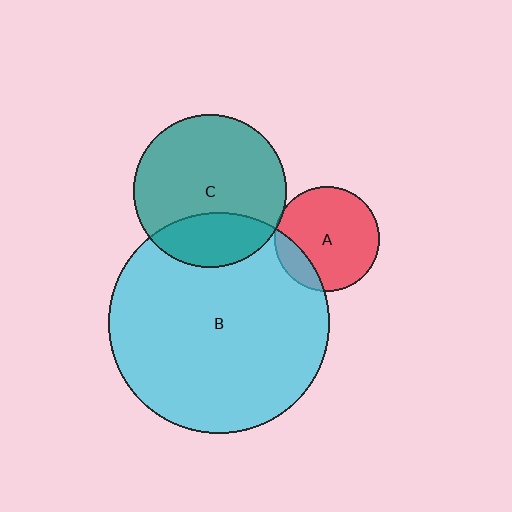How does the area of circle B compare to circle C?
Approximately 2.1 times.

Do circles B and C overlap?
Yes.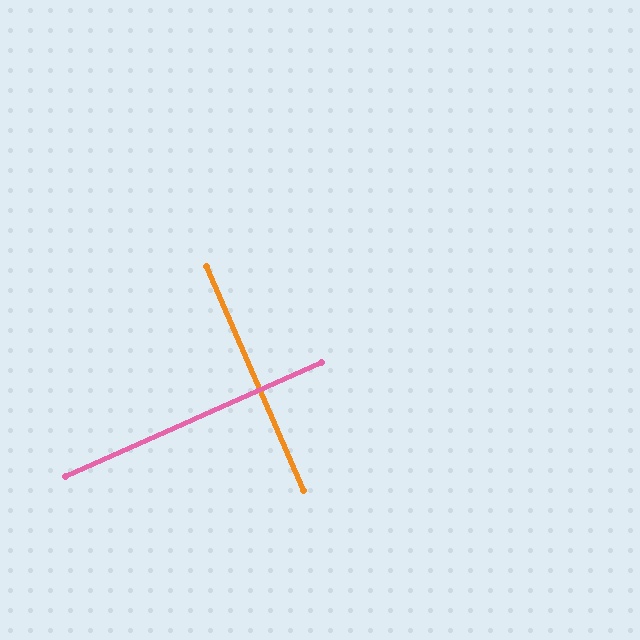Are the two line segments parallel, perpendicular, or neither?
Perpendicular — they meet at approximately 90°.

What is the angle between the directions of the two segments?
Approximately 90 degrees.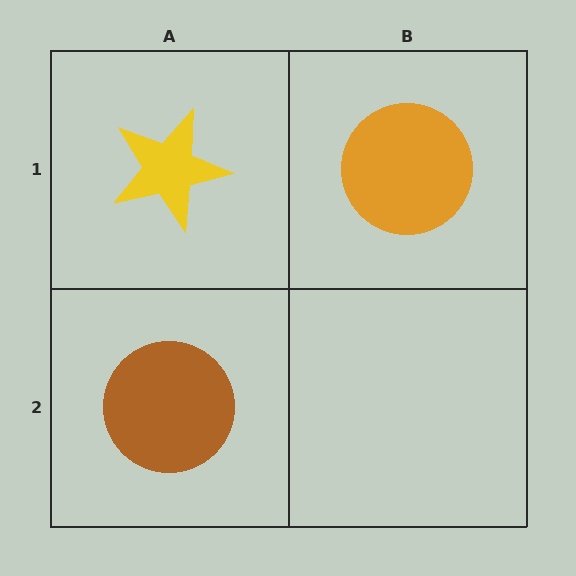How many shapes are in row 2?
1 shape.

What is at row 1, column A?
A yellow star.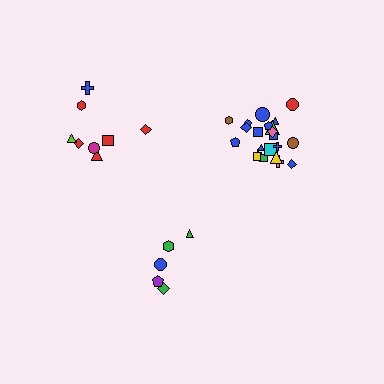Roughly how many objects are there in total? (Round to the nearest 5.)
Roughly 35 objects in total.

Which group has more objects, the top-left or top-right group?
The top-right group.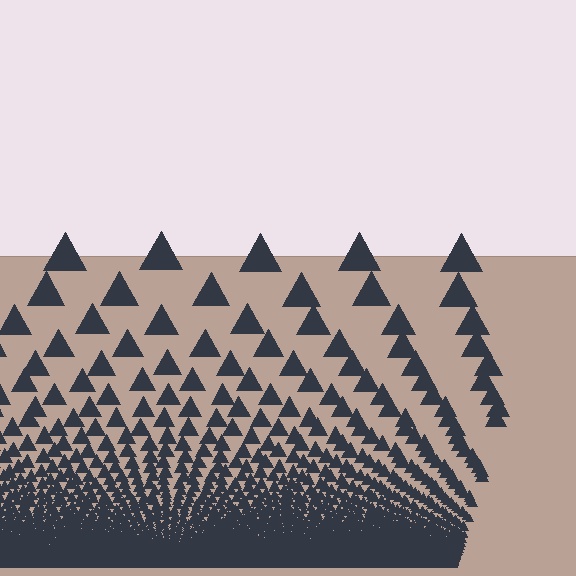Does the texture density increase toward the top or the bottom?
Density increases toward the bottom.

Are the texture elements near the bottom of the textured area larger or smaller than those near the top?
Smaller. The gradient is inverted — elements near the bottom are smaller and denser.